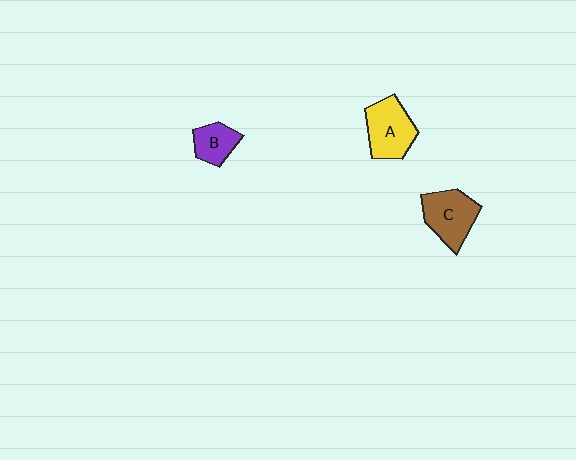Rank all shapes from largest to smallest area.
From largest to smallest: A (yellow), C (brown), B (purple).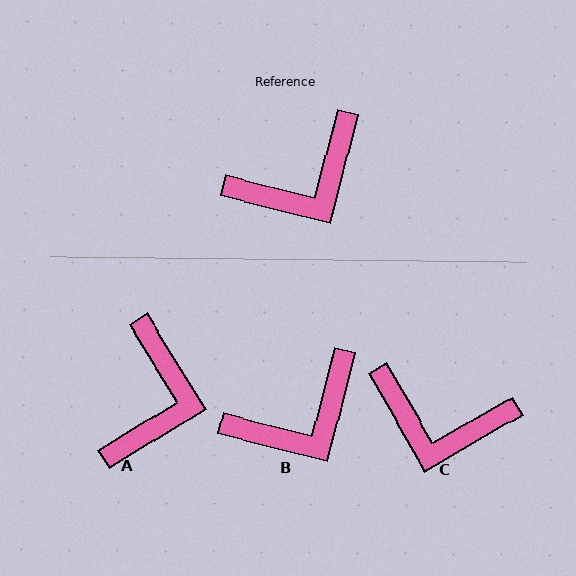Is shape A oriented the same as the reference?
No, it is off by about 46 degrees.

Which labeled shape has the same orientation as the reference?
B.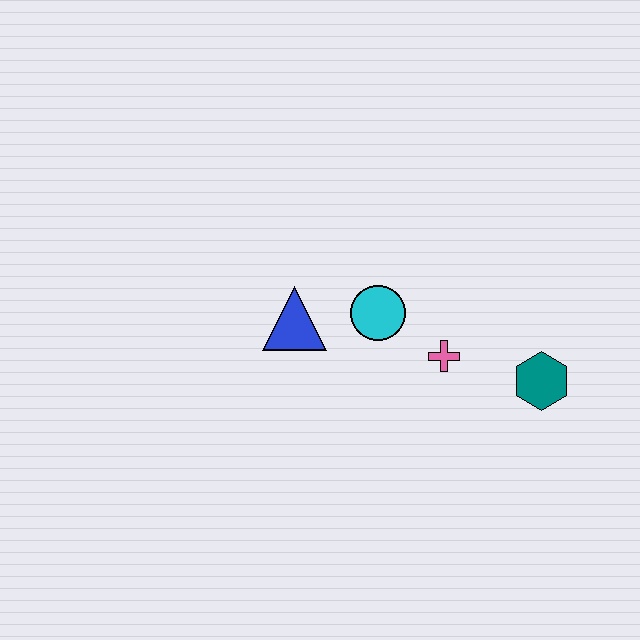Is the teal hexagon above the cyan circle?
No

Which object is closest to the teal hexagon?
The pink cross is closest to the teal hexagon.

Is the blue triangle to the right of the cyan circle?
No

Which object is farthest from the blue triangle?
The teal hexagon is farthest from the blue triangle.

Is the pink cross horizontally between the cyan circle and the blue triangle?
No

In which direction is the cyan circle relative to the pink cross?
The cyan circle is to the left of the pink cross.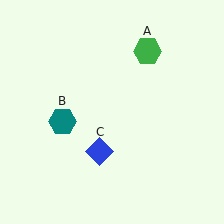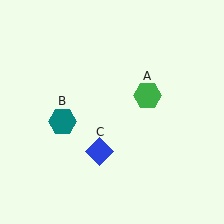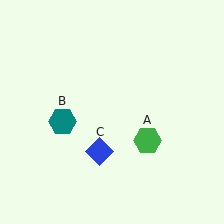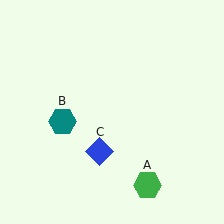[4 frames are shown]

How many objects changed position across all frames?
1 object changed position: green hexagon (object A).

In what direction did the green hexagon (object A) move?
The green hexagon (object A) moved down.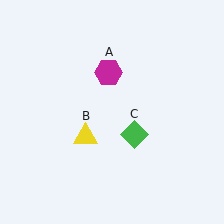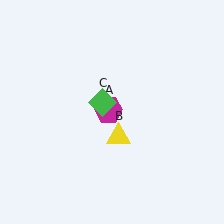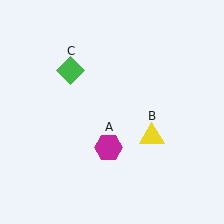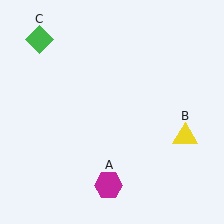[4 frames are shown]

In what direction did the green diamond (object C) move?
The green diamond (object C) moved up and to the left.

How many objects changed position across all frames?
3 objects changed position: magenta hexagon (object A), yellow triangle (object B), green diamond (object C).